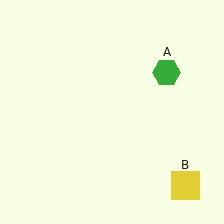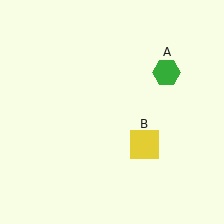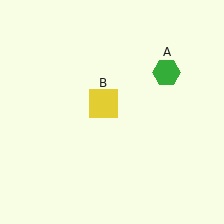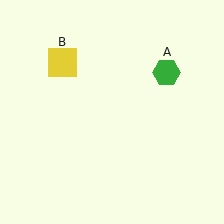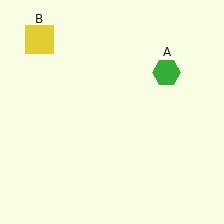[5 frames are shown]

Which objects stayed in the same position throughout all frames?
Green hexagon (object A) remained stationary.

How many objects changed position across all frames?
1 object changed position: yellow square (object B).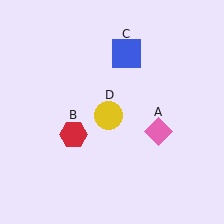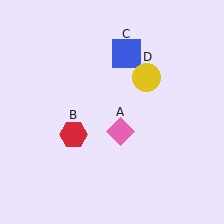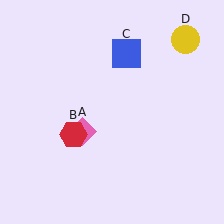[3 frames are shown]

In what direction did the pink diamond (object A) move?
The pink diamond (object A) moved left.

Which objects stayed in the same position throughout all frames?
Red hexagon (object B) and blue square (object C) remained stationary.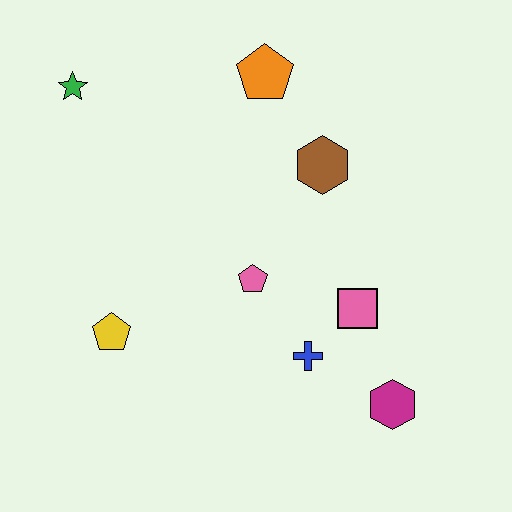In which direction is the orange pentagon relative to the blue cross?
The orange pentagon is above the blue cross.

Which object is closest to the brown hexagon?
The orange pentagon is closest to the brown hexagon.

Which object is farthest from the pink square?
The green star is farthest from the pink square.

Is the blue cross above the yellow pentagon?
No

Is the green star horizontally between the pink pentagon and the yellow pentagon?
No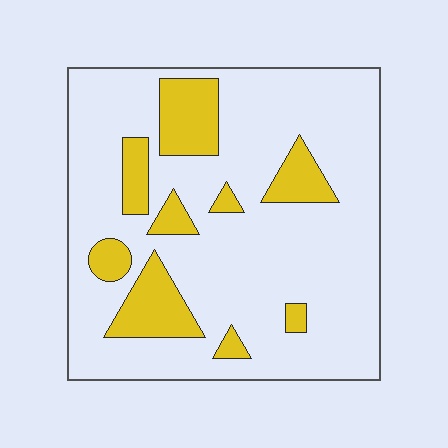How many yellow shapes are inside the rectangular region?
9.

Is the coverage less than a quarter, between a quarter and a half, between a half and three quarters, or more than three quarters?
Less than a quarter.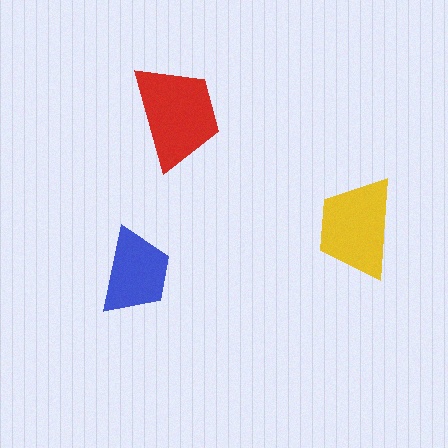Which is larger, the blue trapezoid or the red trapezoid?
The red one.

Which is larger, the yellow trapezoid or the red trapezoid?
The red one.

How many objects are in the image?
There are 3 objects in the image.